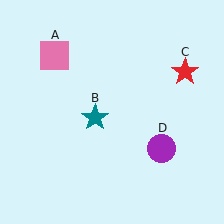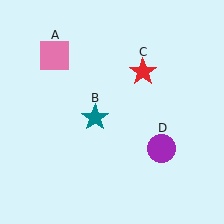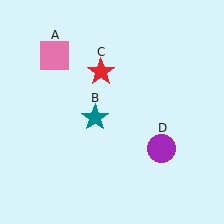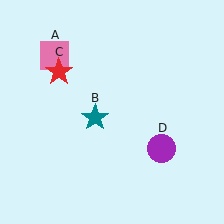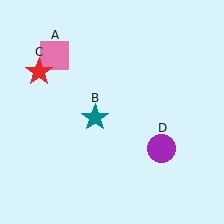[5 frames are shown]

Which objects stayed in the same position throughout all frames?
Pink square (object A) and teal star (object B) and purple circle (object D) remained stationary.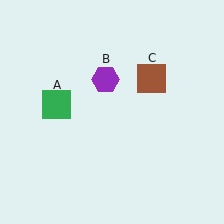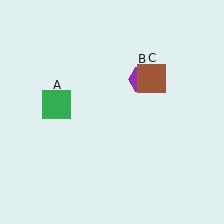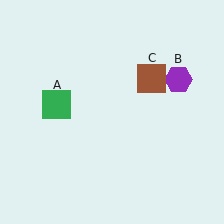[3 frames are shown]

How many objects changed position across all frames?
1 object changed position: purple hexagon (object B).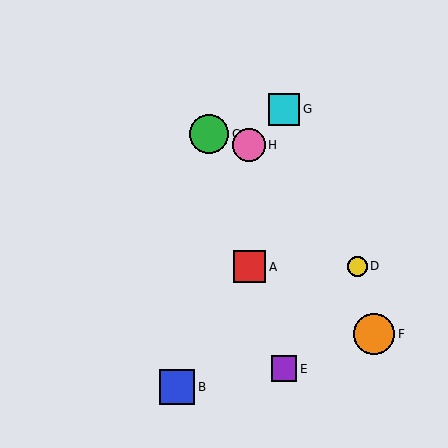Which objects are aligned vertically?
Objects E, G are aligned vertically.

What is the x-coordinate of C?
Object C is at x≈209.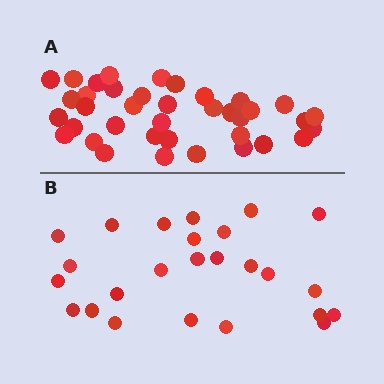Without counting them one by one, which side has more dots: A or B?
Region A (the top region) has more dots.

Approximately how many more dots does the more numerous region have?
Region A has approximately 15 more dots than region B.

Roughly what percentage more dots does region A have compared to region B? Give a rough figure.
About 50% more.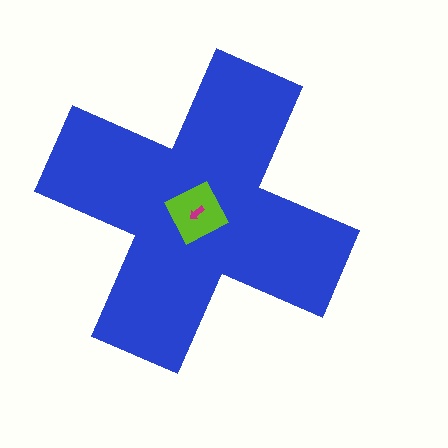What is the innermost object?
The magenta arrow.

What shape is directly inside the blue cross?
The lime diamond.